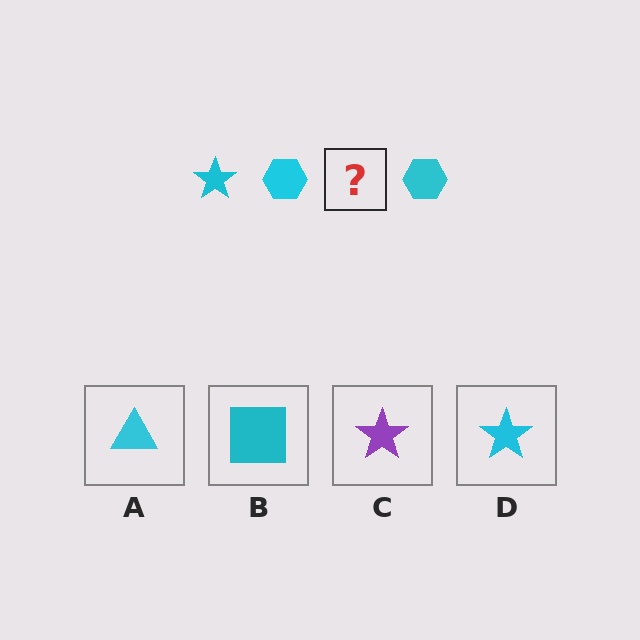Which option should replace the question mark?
Option D.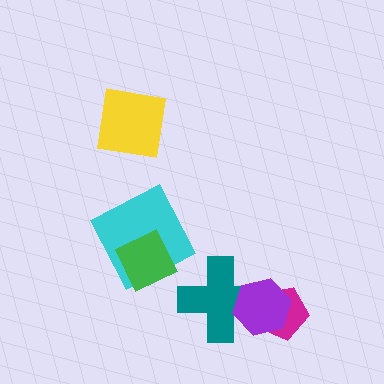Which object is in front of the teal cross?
The purple hexagon is in front of the teal cross.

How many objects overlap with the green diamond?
1 object overlaps with the green diamond.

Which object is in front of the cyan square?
The green diamond is in front of the cyan square.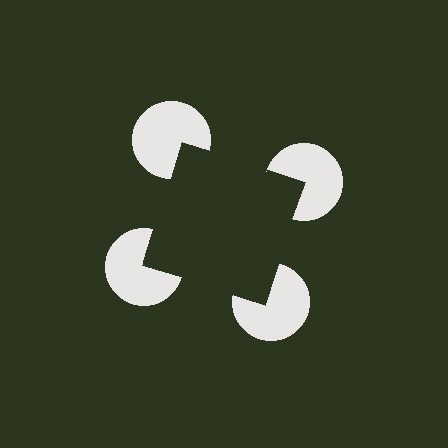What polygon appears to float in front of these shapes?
An illusory square — its edges are inferred from the aligned wedge cuts in the pac-man discs, not physically drawn.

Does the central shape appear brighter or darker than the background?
It typically appears slightly darker than the background, even though no actual brightness change is drawn.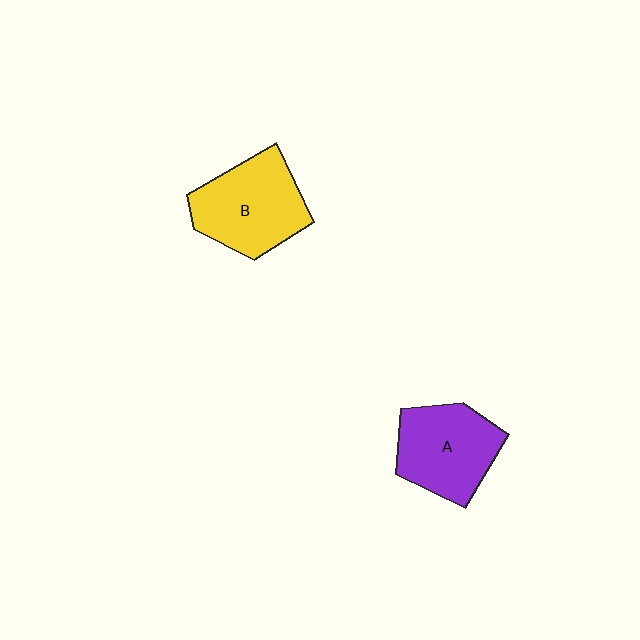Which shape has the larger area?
Shape B (yellow).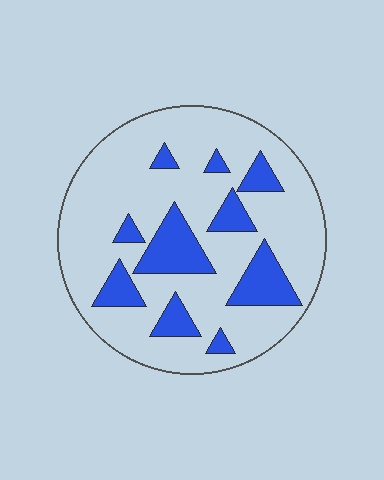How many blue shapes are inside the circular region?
10.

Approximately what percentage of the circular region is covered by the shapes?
Approximately 20%.